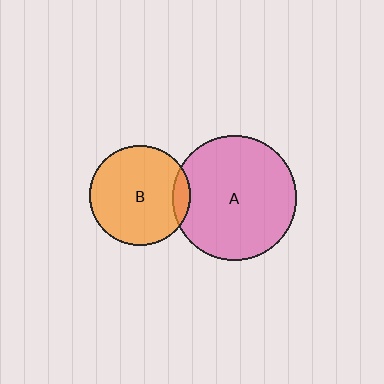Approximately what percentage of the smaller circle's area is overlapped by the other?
Approximately 10%.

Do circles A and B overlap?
Yes.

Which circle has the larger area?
Circle A (pink).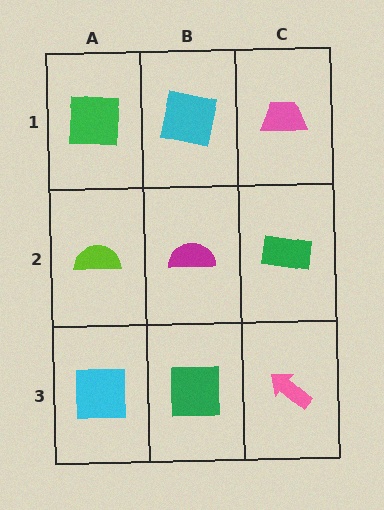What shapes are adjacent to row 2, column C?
A pink trapezoid (row 1, column C), a pink arrow (row 3, column C), a magenta semicircle (row 2, column B).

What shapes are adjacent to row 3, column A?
A lime semicircle (row 2, column A), a green square (row 3, column B).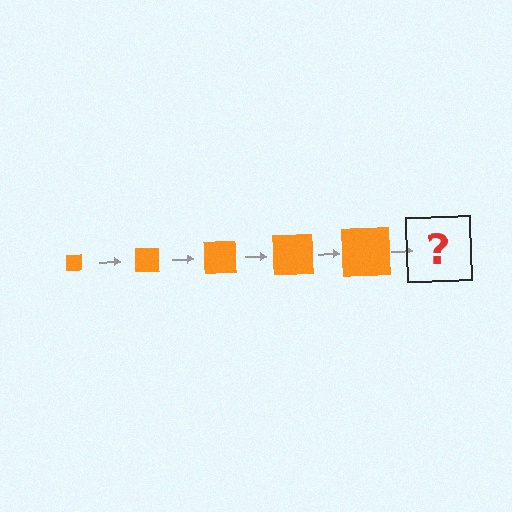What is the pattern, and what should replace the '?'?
The pattern is that the square gets progressively larger each step. The '?' should be an orange square, larger than the previous one.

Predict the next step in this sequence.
The next step is an orange square, larger than the previous one.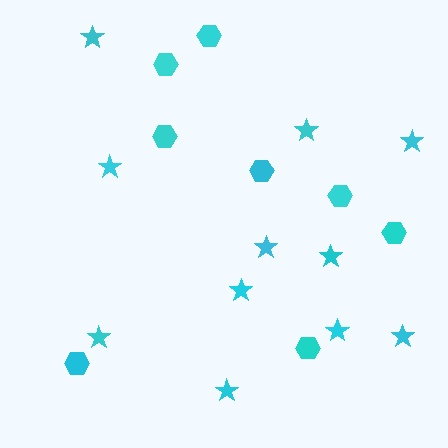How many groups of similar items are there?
There are 2 groups: one group of stars (11) and one group of hexagons (8).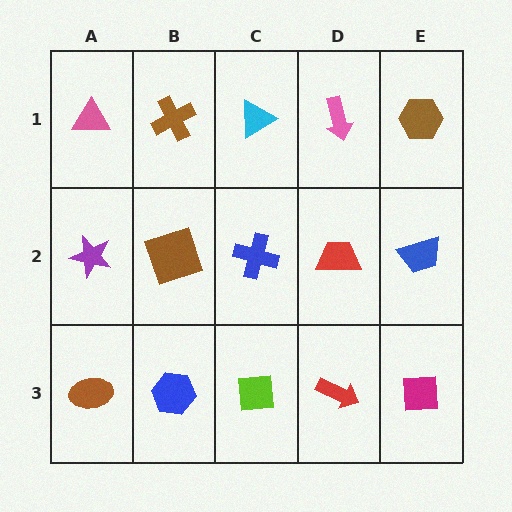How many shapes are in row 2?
5 shapes.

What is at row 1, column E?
A brown hexagon.